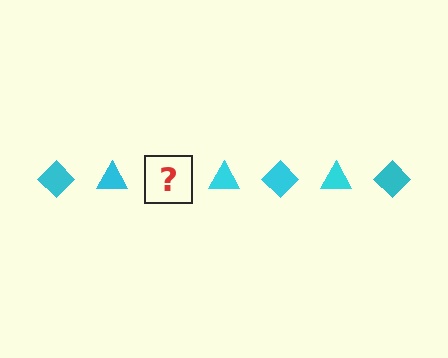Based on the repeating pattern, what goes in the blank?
The blank should be a cyan diamond.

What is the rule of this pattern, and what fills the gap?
The rule is that the pattern cycles through diamond, triangle shapes in cyan. The gap should be filled with a cyan diamond.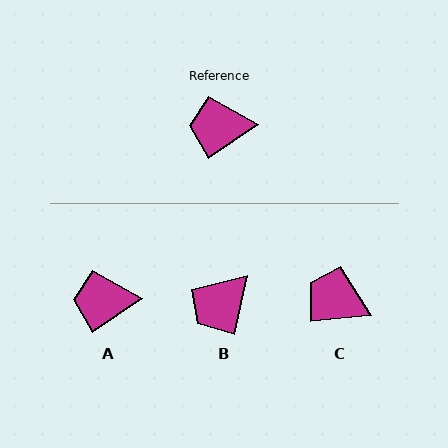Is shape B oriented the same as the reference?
No, it is off by about 43 degrees.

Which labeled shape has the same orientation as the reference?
A.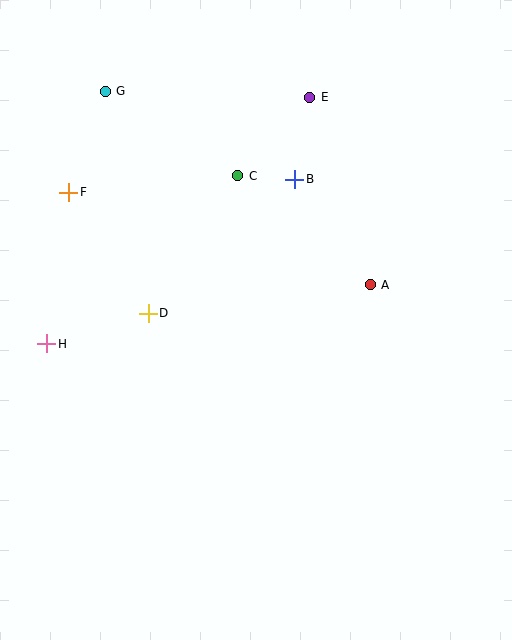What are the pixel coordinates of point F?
Point F is at (69, 192).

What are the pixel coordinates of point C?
Point C is at (238, 176).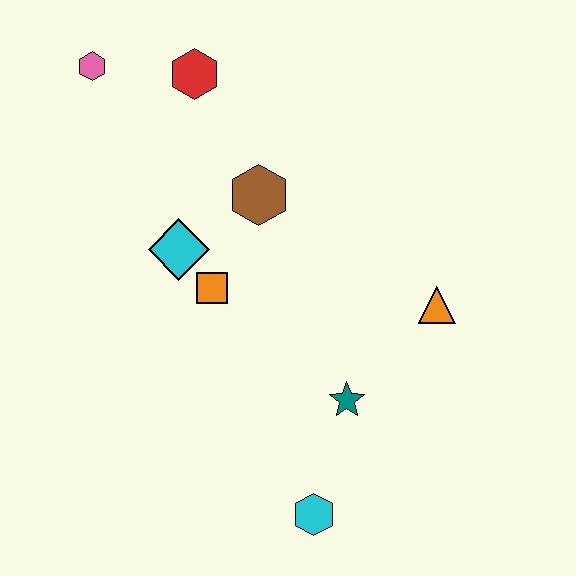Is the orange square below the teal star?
No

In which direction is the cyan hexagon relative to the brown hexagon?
The cyan hexagon is below the brown hexagon.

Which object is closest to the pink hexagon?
The red hexagon is closest to the pink hexagon.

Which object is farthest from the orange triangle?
The pink hexagon is farthest from the orange triangle.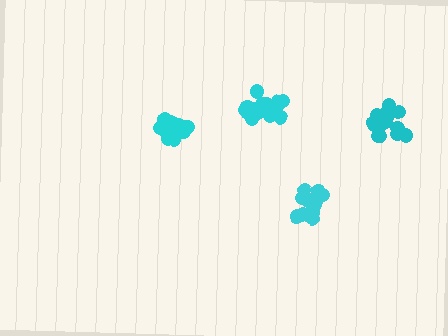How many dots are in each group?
Group 1: 18 dots, Group 2: 15 dots, Group 3: 16 dots, Group 4: 15 dots (64 total).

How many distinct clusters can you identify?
There are 4 distinct clusters.